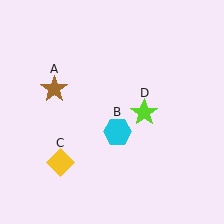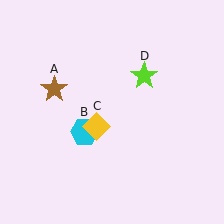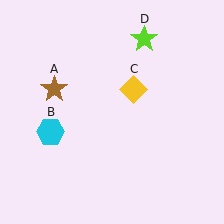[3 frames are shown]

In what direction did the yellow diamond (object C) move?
The yellow diamond (object C) moved up and to the right.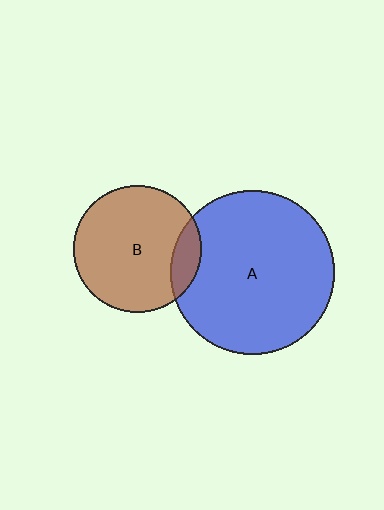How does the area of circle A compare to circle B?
Approximately 1.6 times.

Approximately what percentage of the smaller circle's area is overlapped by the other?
Approximately 15%.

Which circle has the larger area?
Circle A (blue).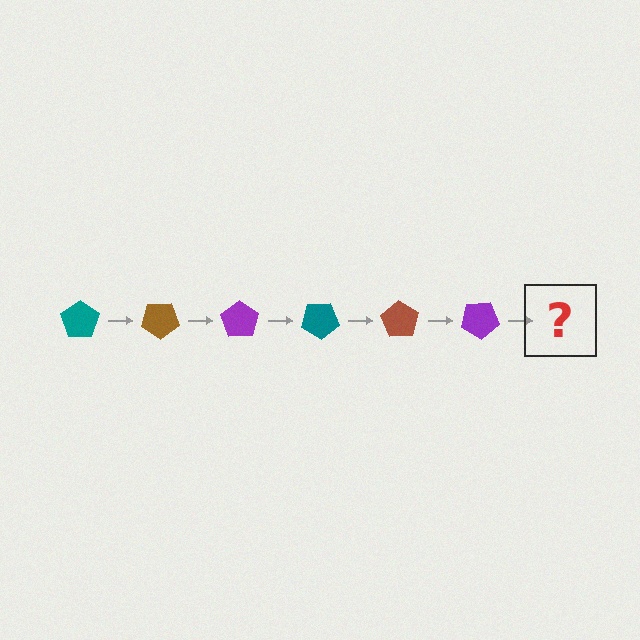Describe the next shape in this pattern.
It should be a teal pentagon, rotated 210 degrees from the start.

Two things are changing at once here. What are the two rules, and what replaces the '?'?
The two rules are that it rotates 35 degrees each step and the color cycles through teal, brown, and purple. The '?' should be a teal pentagon, rotated 210 degrees from the start.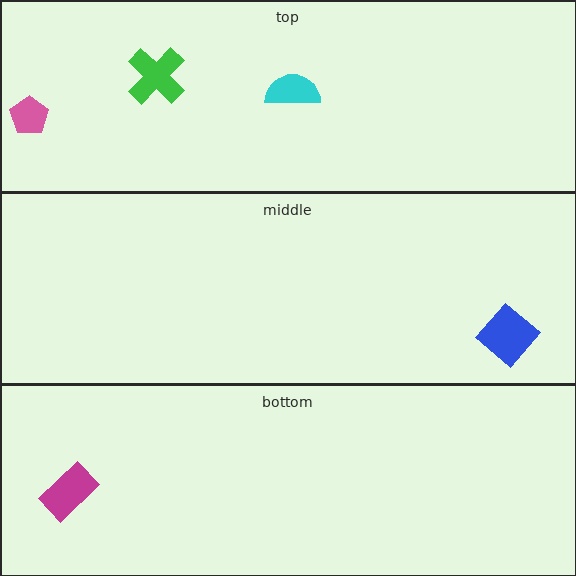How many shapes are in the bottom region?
1.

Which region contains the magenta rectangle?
The bottom region.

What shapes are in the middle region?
The blue diamond.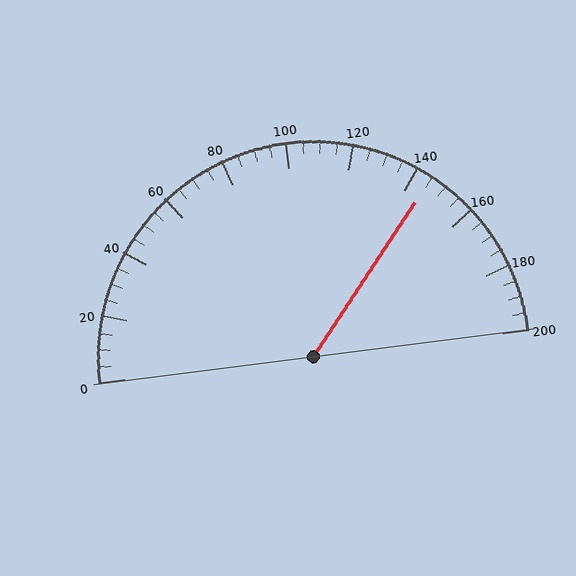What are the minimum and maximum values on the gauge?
The gauge ranges from 0 to 200.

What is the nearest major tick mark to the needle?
The nearest major tick mark is 140.